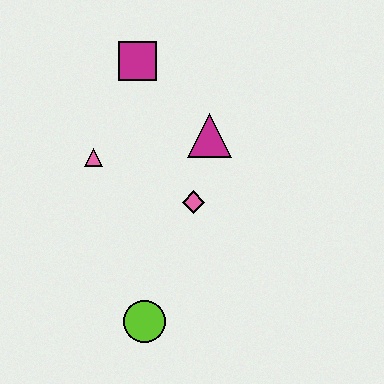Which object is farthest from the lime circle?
The magenta square is farthest from the lime circle.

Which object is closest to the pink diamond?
The magenta triangle is closest to the pink diamond.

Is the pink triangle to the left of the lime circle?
Yes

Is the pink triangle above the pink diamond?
Yes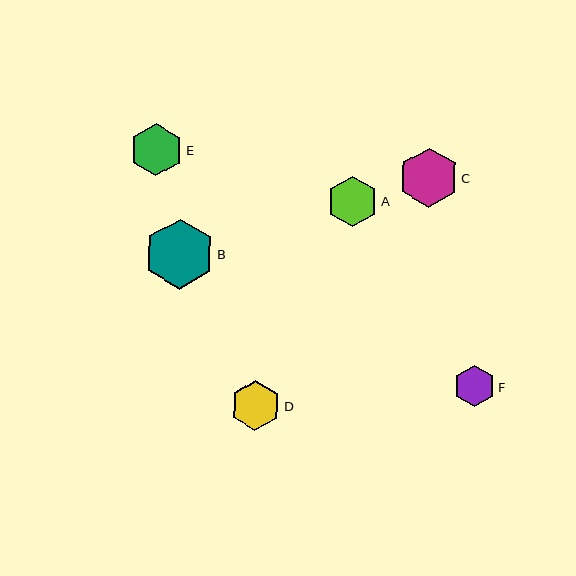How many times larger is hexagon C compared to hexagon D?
Hexagon C is approximately 1.2 times the size of hexagon D.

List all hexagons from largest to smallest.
From largest to smallest: B, C, E, A, D, F.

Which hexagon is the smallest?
Hexagon F is the smallest with a size of approximately 41 pixels.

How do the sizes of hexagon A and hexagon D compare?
Hexagon A and hexagon D are approximately the same size.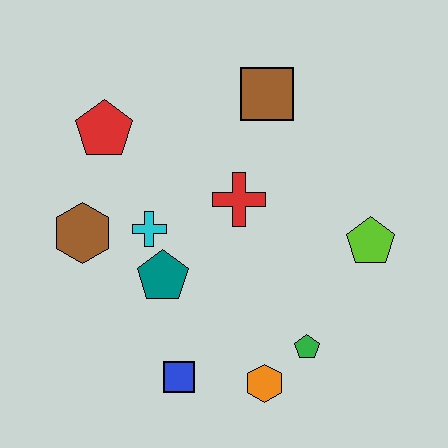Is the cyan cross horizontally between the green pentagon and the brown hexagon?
Yes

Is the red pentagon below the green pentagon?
No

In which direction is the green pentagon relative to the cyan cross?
The green pentagon is to the right of the cyan cross.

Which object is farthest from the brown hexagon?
The lime pentagon is farthest from the brown hexagon.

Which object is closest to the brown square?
The red cross is closest to the brown square.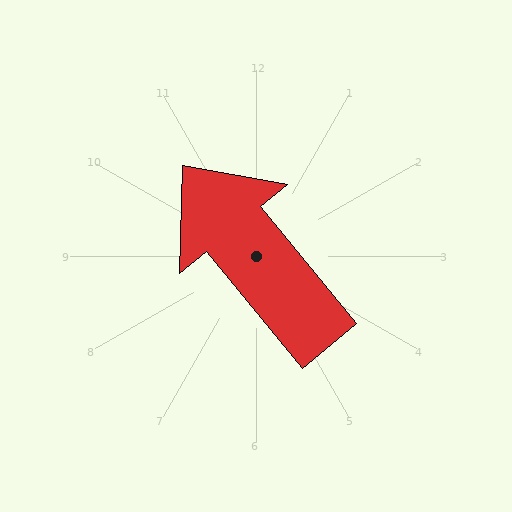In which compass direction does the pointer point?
Northwest.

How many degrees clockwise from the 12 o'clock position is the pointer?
Approximately 321 degrees.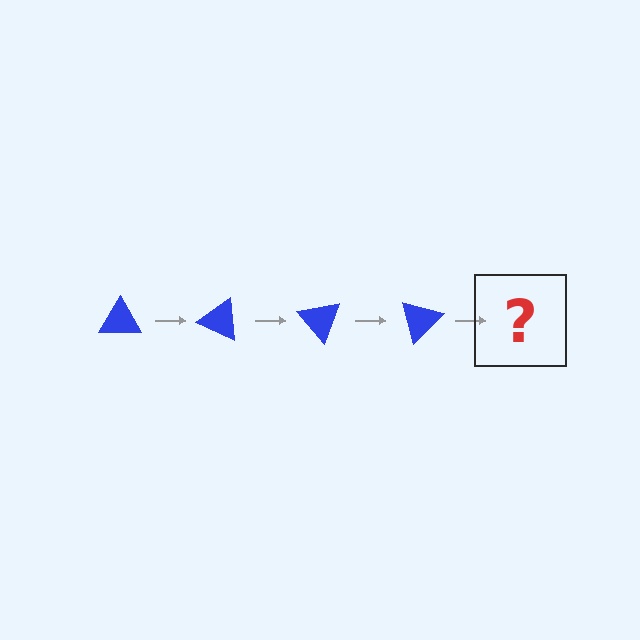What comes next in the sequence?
The next element should be a blue triangle rotated 100 degrees.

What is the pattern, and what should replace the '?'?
The pattern is that the triangle rotates 25 degrees each step. The '?' should be a blue triangle rotated 100 degrees.